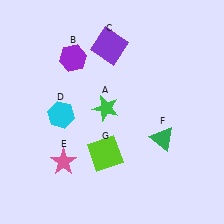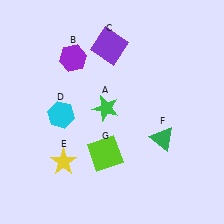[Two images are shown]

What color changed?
The star (E) changed from pink in Image 1 to yellow in Image 2.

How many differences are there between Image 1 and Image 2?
There is 1 difference between the two images.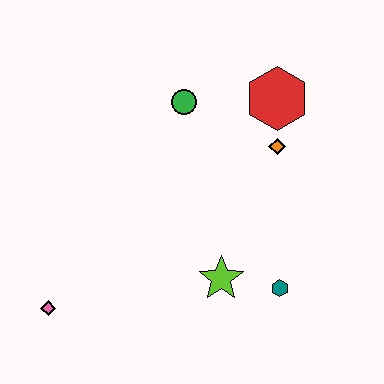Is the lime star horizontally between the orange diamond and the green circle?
Yes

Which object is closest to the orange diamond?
The red hexagon is closest to the orange diamond.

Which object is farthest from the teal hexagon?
The pink diamond is farthest from the teal hexagon.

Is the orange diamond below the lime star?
No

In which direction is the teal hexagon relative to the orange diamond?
The teal hexagon is below the orange diamond.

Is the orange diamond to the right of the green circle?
Yes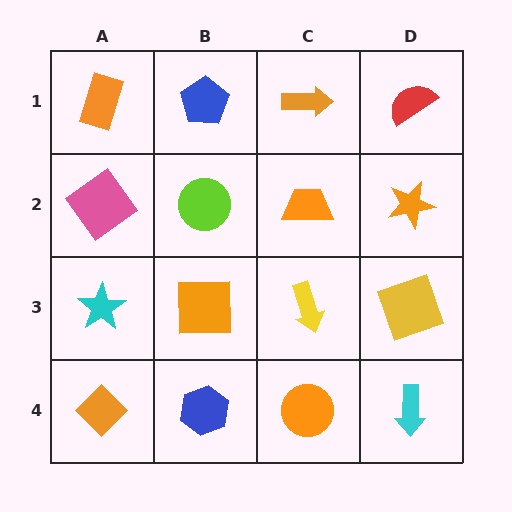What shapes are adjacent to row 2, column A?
An orange rectangle (row 1, column A), a cyan star (row 3, column A), a lime circle (row 2, column B).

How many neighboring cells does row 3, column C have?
4.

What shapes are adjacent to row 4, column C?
A yellow arrow (row 3, column C), a blue hexagon (row 4, column B), a cyan arrow (row 4, column D).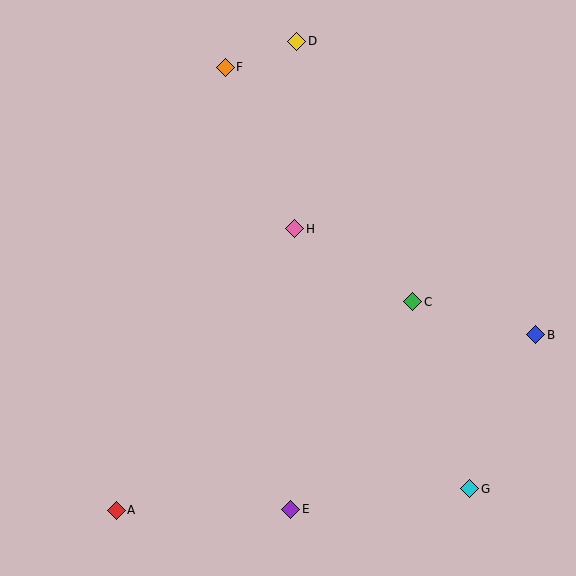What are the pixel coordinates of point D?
Point D is at (297, 41).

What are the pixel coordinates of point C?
Point C is at (413, 302).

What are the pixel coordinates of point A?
Point A is at (116, 510).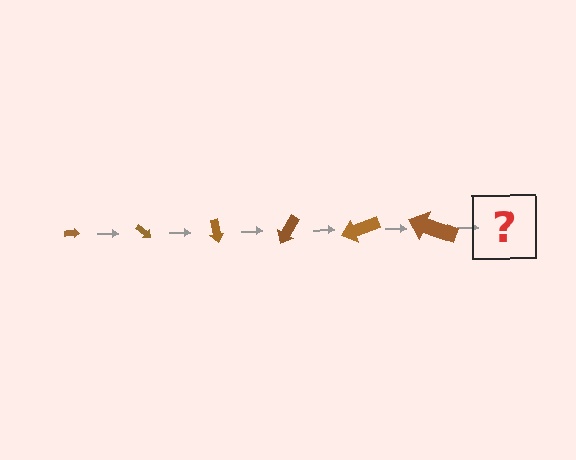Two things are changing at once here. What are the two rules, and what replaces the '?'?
The two rules are that the arrow grows larger each step and it rotates 40 degrees each step. The '?' should be an arrow, larger than the previous one and rotated 240 degrees from the start.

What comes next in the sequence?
The next element should be an arrow, larger than the previous one and rotated 240 degrees from the start.